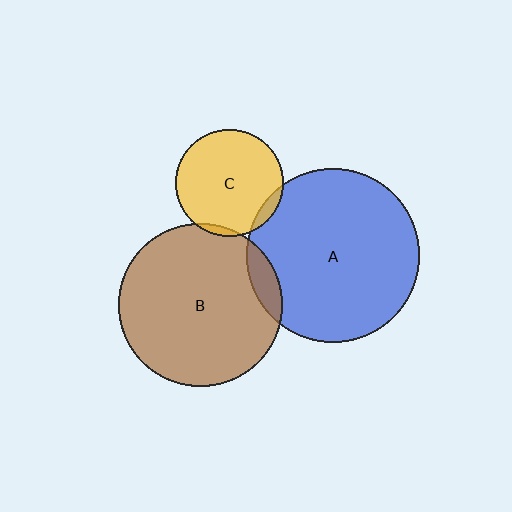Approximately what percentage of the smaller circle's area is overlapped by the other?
Approximately 10%.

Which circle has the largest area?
Circle A (blue).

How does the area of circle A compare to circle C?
Approximately 2.6 times.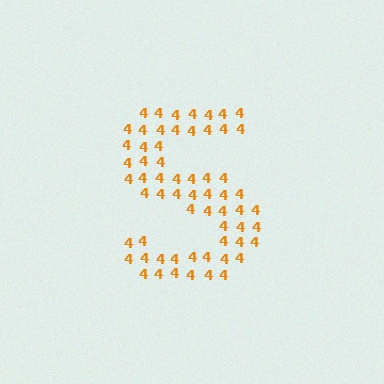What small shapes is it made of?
It is made of small digit 4's.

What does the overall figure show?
The overall figure shows the letter S.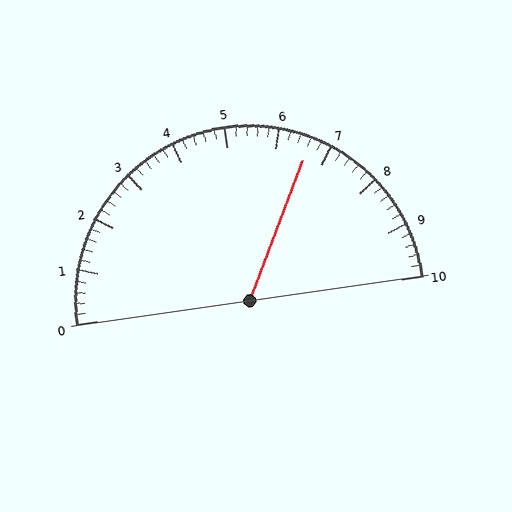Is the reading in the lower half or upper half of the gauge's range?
The reading is in the upper half of the range (0 to 10).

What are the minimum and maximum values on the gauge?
The gauge ranges from 0 to 10.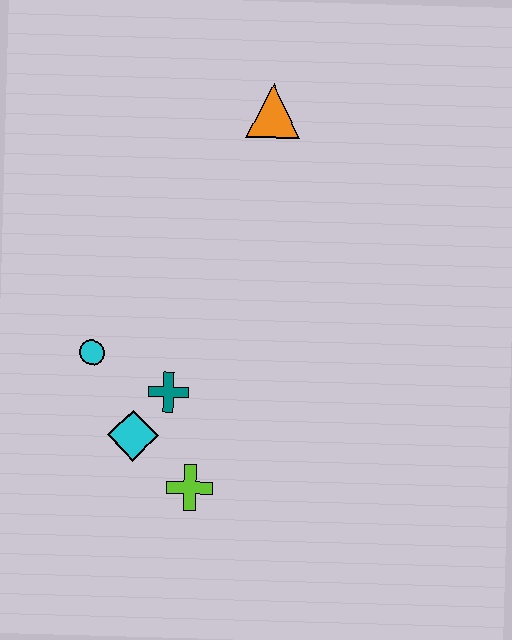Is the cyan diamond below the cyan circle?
Yes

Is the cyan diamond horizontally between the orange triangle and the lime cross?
No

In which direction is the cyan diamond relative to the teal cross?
The cyan diamond is below the teal cross.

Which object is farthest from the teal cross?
The orange triangle is farthest from the teal cross.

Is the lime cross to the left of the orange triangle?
Yes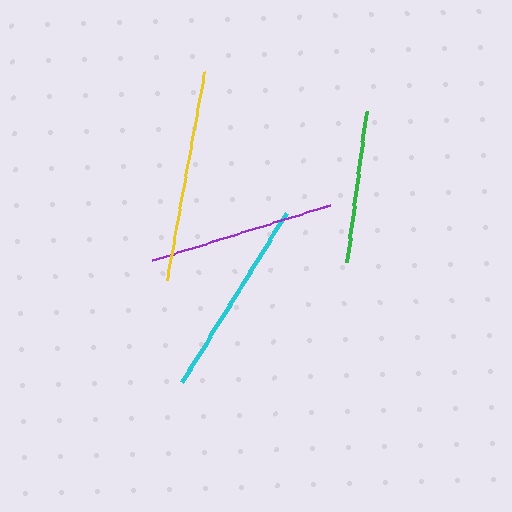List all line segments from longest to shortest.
From longest to shortest: yellow, cyan, purple, green.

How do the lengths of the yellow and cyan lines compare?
The yellow and cyan lines are approximately the same length.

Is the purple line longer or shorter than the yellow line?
The yellow line is longer than the purple line.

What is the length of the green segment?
The green segment is approximately 151 pixels long.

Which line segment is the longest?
The yellow line is the longest at approximately 212 pixels.